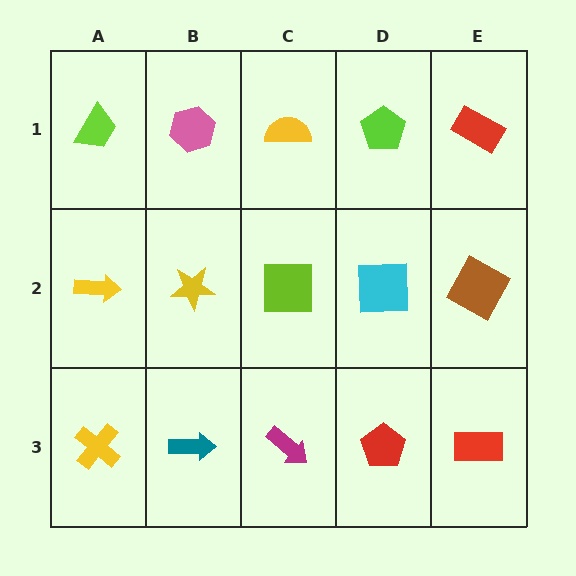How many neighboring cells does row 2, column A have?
3.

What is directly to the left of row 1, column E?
A lime pentagon.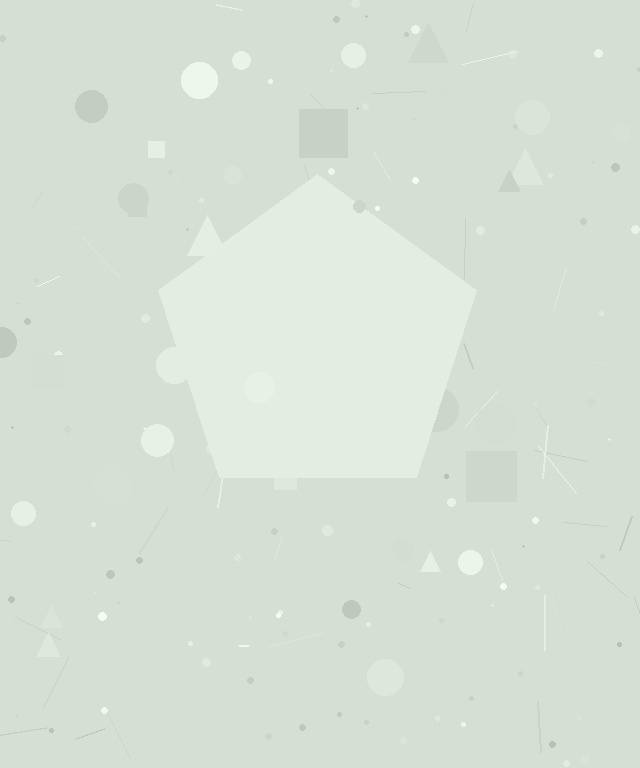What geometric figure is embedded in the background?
A pentagon is embedded in the background.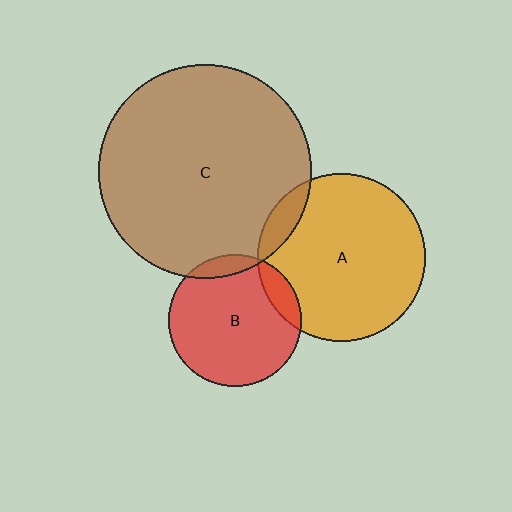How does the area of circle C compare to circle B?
Approximately 2.6 times.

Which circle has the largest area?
Circle C (brown).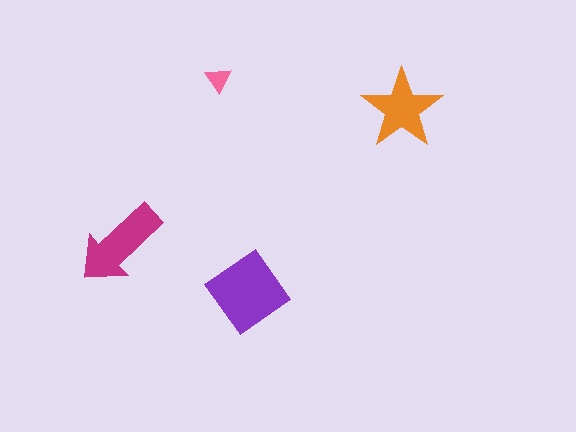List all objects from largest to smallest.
The purple diamond, the magenta arrow, the orange star, the pink triangle.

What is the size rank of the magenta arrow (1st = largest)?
2nd.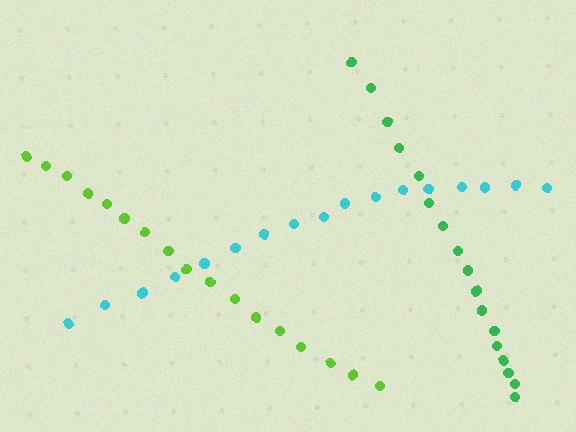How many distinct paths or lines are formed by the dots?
There are 3 distinct paths.